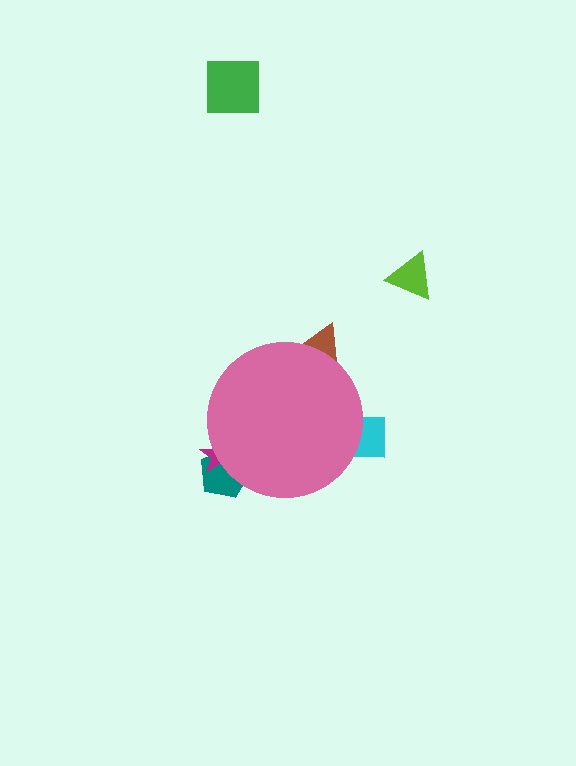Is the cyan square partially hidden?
Yes, the cyan square is partially hidden behind the pink circle.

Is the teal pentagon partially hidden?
Yes, the teal pentagon is partially hidden behind the pink circle.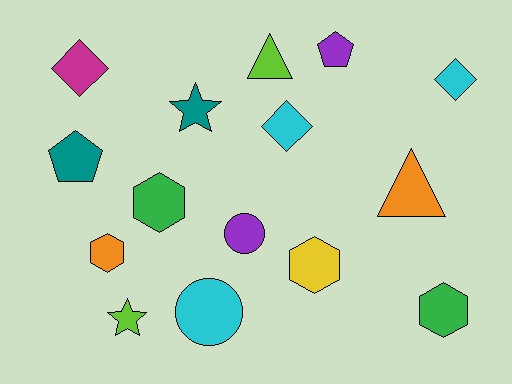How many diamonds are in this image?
There are 3 diamonds.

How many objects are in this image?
There are 15 objects.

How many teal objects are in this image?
There are 2 teal objects.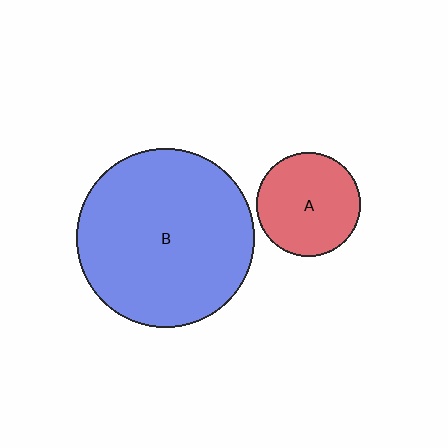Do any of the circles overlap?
No, none of the circles overlap.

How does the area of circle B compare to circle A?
Approximately 2.9 times.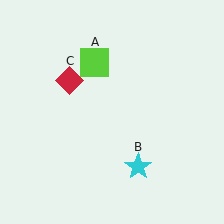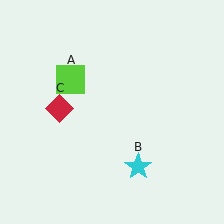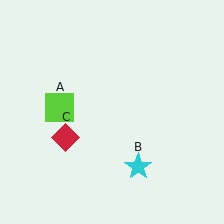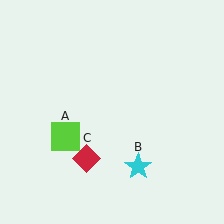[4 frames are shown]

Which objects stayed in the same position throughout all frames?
Cyan star (object B) remained stationary.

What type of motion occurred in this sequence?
The lime square (object A), red diamond (object C) rotated counterclockwise around the center of the scene.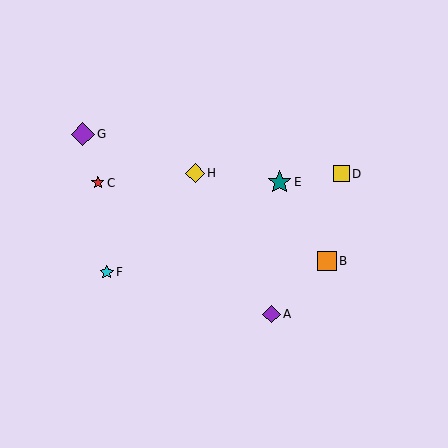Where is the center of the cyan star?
The center of the cyan star is at (107, 272).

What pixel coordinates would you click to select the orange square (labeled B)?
Click at (327, 261) to select the orange square B.